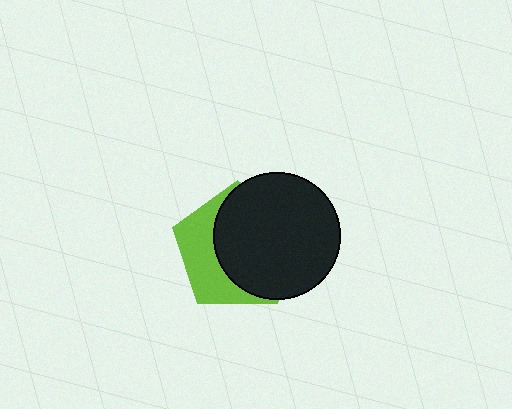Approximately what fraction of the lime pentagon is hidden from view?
Roughly 62% of the lime pentagon is hidden behind the black circle.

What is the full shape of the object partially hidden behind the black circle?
The partially hidden object is a lime pentagon.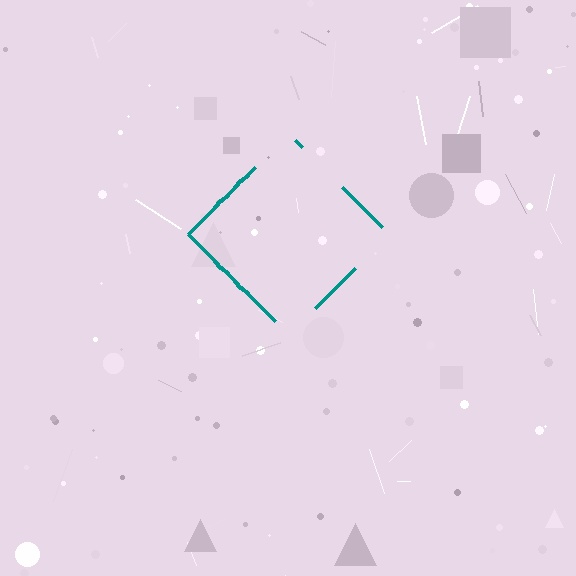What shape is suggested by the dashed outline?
The dashed outline suggests a diamond.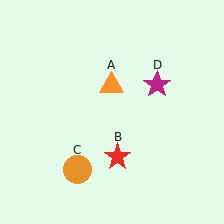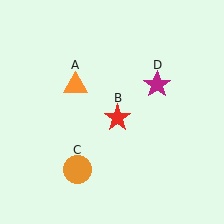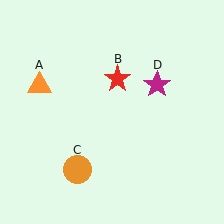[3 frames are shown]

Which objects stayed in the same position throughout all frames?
Orange circle (object C) and magenta star (object D) remained stationary.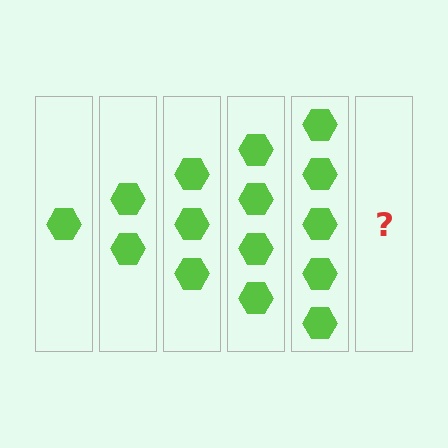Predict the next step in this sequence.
The next step is 6 hexagons.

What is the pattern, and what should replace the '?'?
The pattern is that each step adds one more hexagon. The '?' should be 6 hexagons.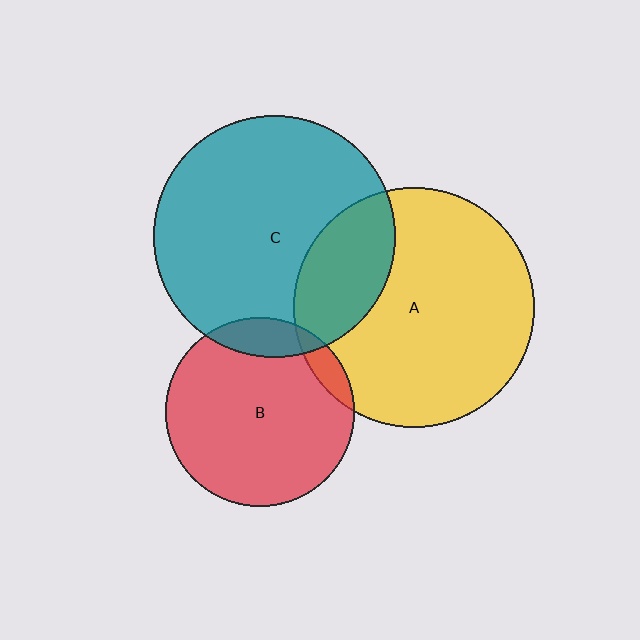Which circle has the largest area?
Circle C (teal).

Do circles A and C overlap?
Yes.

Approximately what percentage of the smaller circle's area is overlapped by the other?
Approximately 25%.